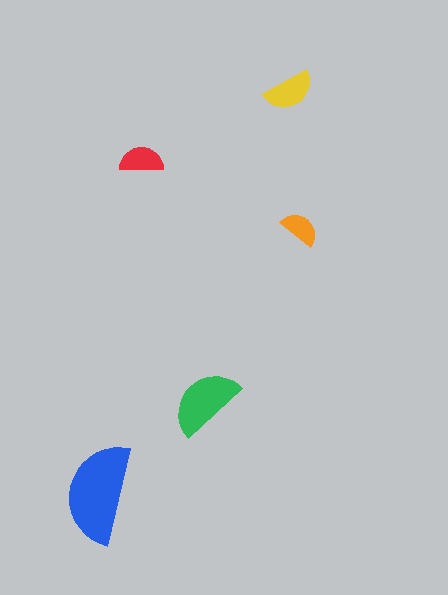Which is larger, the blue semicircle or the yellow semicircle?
The blue one.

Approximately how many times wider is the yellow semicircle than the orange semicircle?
About 1.5 times wider.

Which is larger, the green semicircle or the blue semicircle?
The blue one.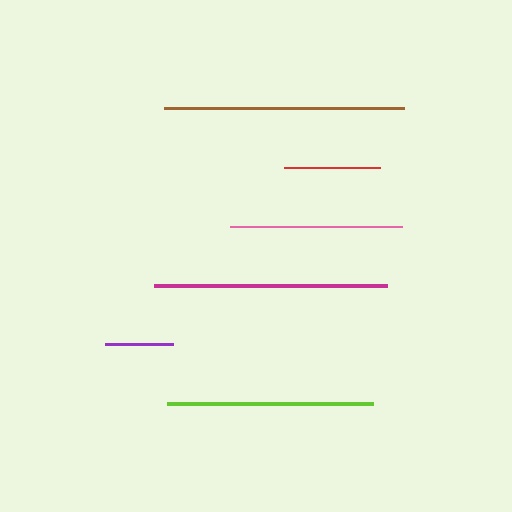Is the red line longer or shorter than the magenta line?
The magenta line is longer than the red line.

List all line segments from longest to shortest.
From longest to shortest: brown, magenta, lime, pink, red, purple.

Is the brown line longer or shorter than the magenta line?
The brown line is longer than the magenta line.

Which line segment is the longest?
The brown line is the longest at approximately 240 pixels.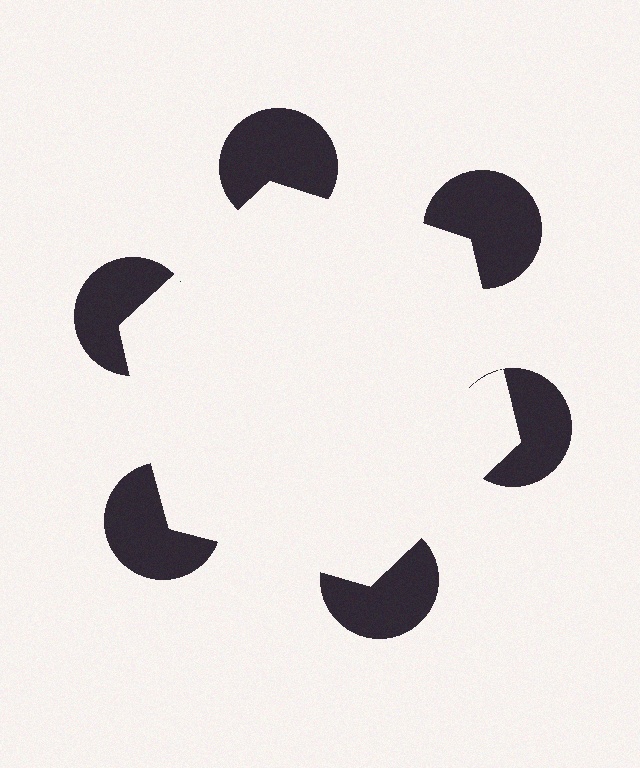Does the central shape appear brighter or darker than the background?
It typically appears slightly brighter than the background, even though no actual brightness change is drawn.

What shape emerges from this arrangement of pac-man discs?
An illusory hexagon — its edges are inferred from the aligned wedge cuts in the pac-man discs, not physically drawn.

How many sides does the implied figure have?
6 sides.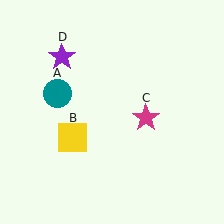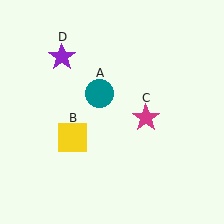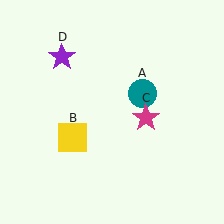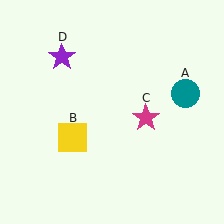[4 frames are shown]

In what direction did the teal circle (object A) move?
The teal circle (object A) moved right.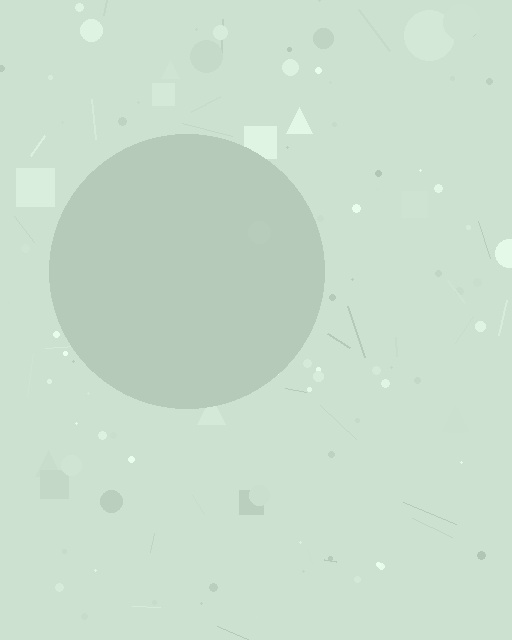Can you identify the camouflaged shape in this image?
The camouflaged shape is a circle.